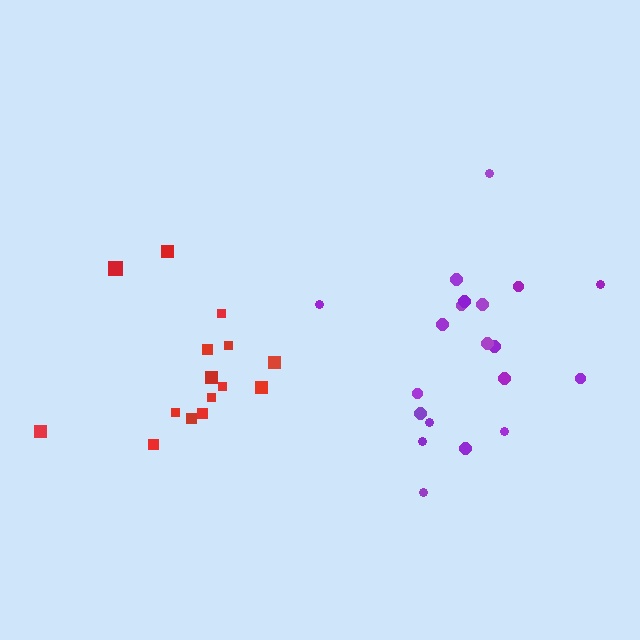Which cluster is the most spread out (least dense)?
Purple.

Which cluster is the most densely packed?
Red.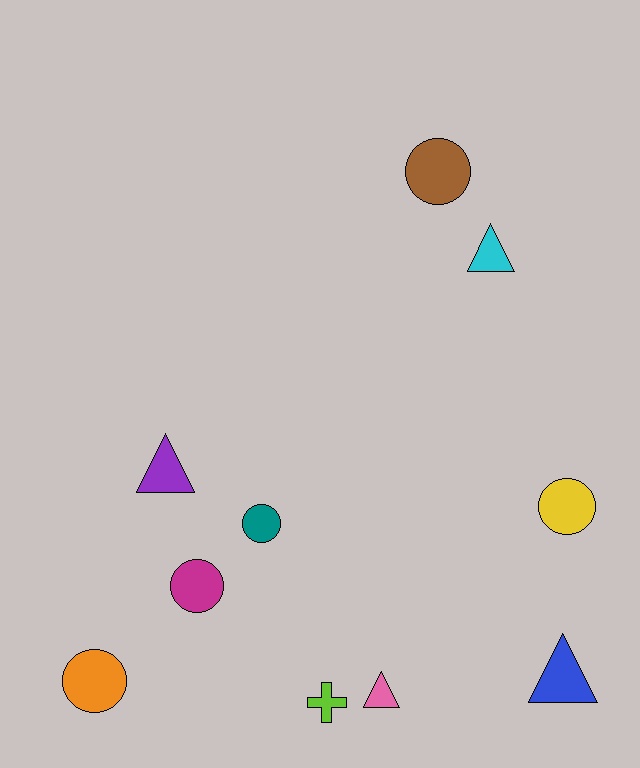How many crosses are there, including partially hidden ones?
There is 1 cross.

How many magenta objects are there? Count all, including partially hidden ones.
There is 1 magenta object.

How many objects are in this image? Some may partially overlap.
There are 10 objects.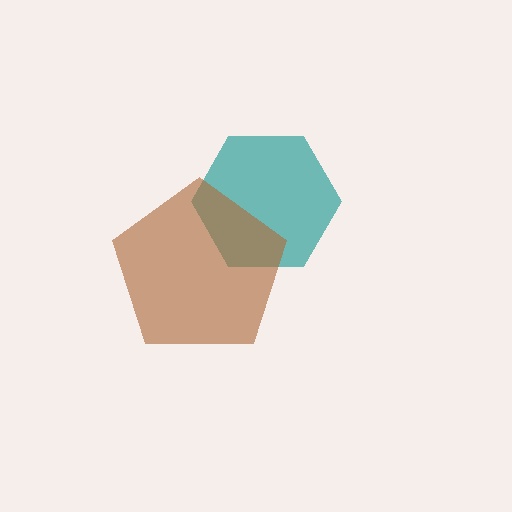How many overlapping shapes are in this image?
There are 2 overlapping shapes in the image.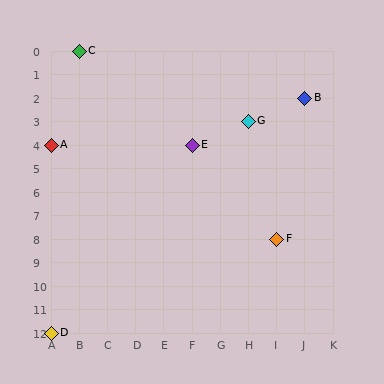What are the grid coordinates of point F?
Point F is at grid coordinates (I, 8).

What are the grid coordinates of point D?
Point D is at grid coordinates (A, 12).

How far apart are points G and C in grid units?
Points G and C are 6 columns and 3 rows apart (about 6.7 grid units diagonally).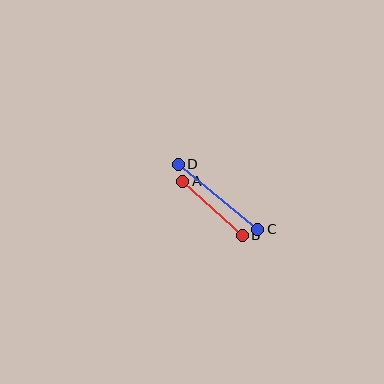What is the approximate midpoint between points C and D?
The midpoint is at approximately (218, 197) pixels.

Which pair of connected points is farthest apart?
Points C and D are farthest apart.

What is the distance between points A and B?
The distance is approximately 80 pixels.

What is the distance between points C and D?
The distance is approximately 103 pixels.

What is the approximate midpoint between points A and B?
The midpoint is at approximately (213, 208) pixels.